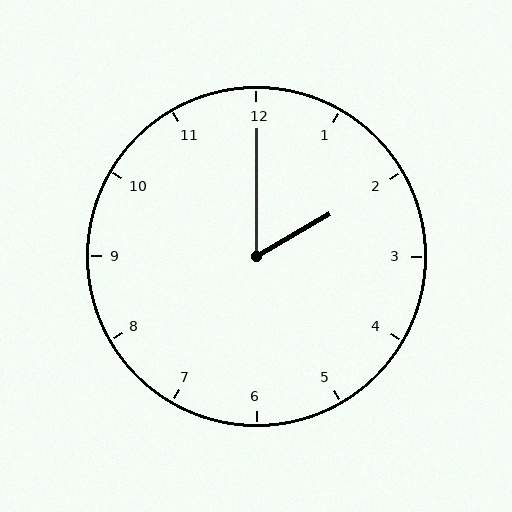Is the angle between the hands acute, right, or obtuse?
It is acute.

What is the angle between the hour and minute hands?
Approximately 60 degrees.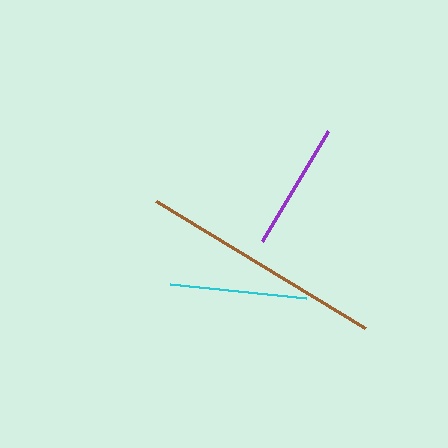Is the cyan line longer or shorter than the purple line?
The cyan line is longer than the purple line.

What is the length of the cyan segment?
The cyan segment is approximately 137 pixels long.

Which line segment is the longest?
The brown line is the longest at approximately 245 pixels.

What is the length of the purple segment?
The purple segment is approximately 128 pixels long.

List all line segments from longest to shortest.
From longest to shortest: brown, cyan, purple.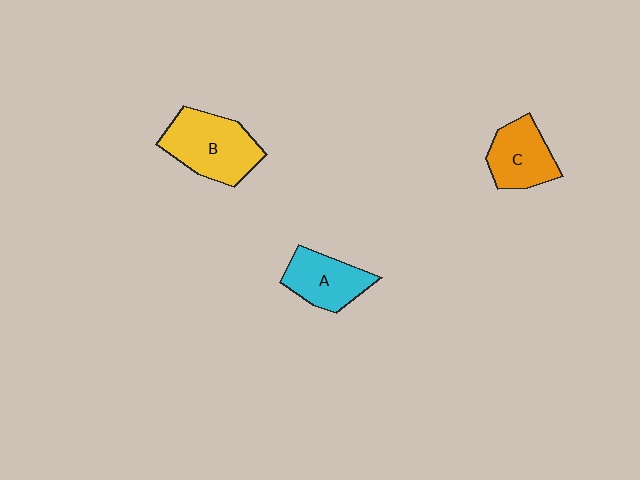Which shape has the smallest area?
Shape A (cyan).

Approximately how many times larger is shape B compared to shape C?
Approximately 1.4 times.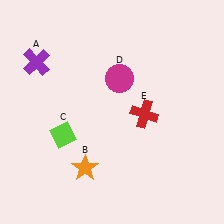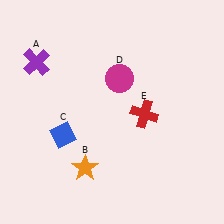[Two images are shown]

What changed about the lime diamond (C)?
In Image 1, C is lime. In Image 2, it changed to blue.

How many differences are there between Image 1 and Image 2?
There is 1 difference between the two images.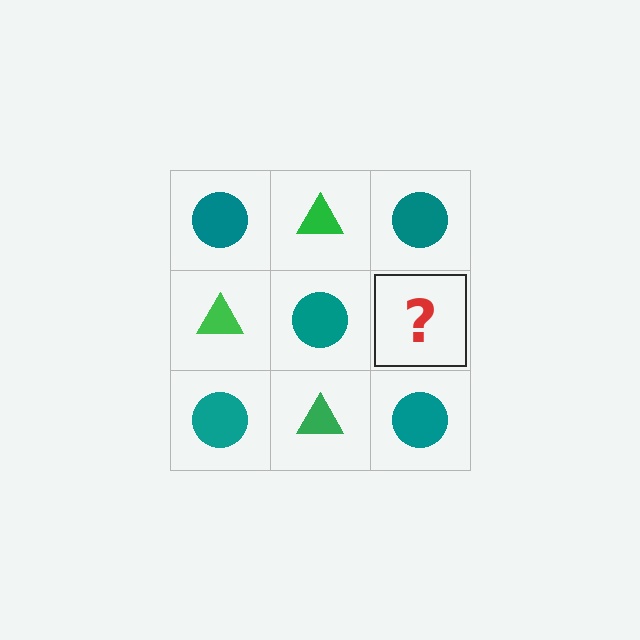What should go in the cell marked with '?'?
The missing cell should contain a green triangle.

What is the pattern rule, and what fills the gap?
The rule is that it alternates teal circle and green triangle in a checkerboard pattern. The gap should be filled with a green triangle.